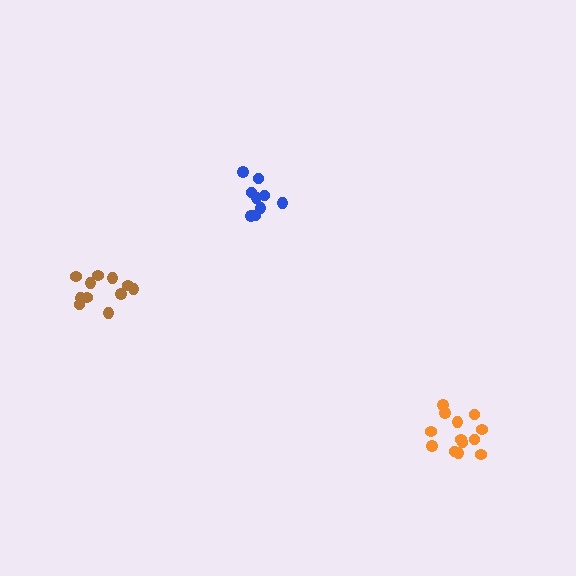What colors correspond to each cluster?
The clusters are colored: orange, blue, brown.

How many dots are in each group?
Group 1: 13 dots, Group 2: 9 dots, Group 3: 11 dots (33 total).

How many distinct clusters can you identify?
There are 3 distinct clusters.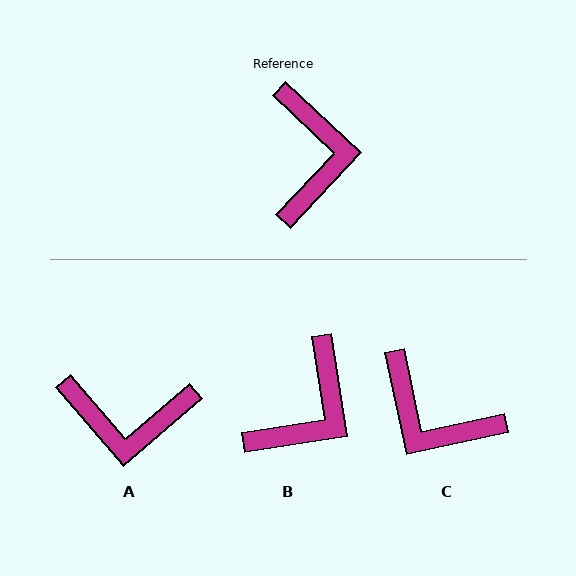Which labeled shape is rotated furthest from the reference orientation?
C, about 125 degrees away.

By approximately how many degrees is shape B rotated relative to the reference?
Approximately 38 degrees clockwise.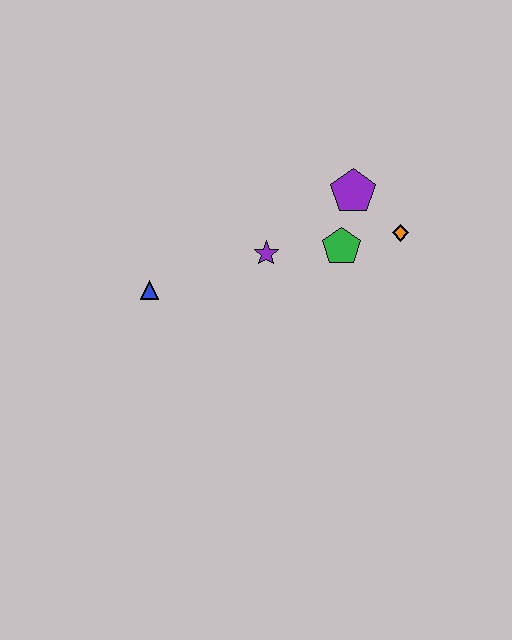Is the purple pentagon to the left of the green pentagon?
No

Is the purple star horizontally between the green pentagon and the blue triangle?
Yes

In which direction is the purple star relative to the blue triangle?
The purple star is to the right of the blue triangle.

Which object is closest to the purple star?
The green pentagon is closest to the purple star.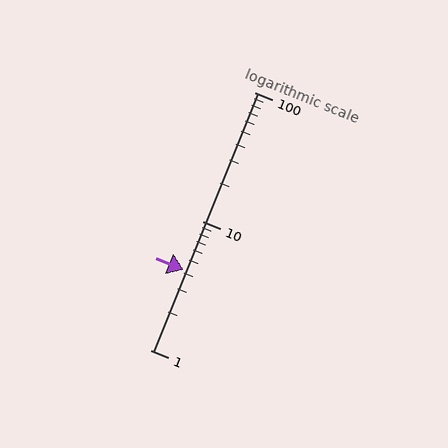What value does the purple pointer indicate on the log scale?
The pointer indicates approximately 4.2.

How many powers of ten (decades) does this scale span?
The scale spans 2 decades, from 1 to 100.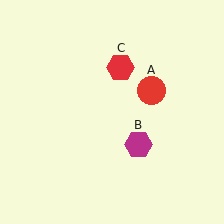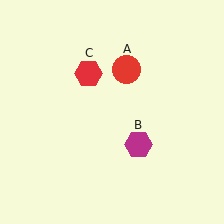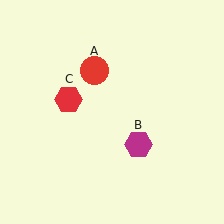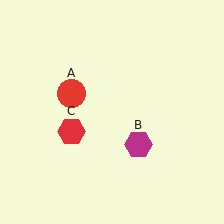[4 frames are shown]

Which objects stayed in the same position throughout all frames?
Magenta hexagon (object B) remained stationary.